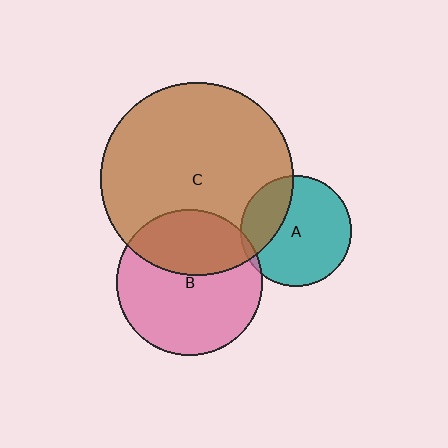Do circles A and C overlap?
Yes.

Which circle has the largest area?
Circle C (brown).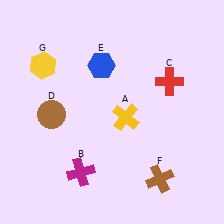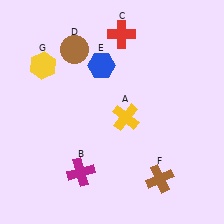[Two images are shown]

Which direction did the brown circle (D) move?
The brown circle (D) moved up.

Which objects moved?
The objects that moved are: the red cross (C), the brown circle (D).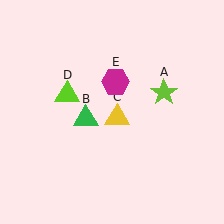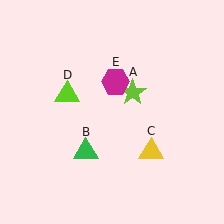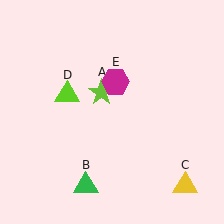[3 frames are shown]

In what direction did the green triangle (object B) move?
The green triangle (object B) moved down.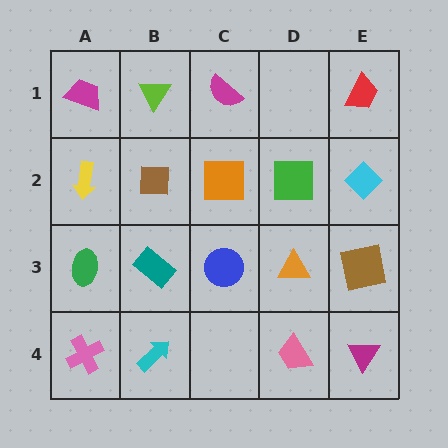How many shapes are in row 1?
4 shapes.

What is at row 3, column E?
A brown square.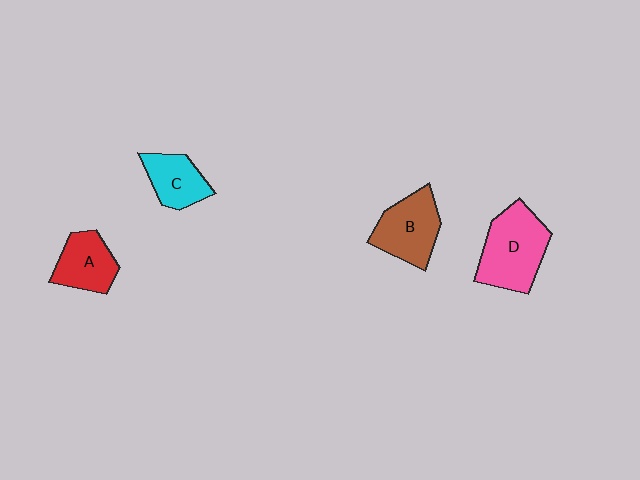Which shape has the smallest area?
Shape C (cyan).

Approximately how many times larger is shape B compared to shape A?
Approximately 1.3 times.